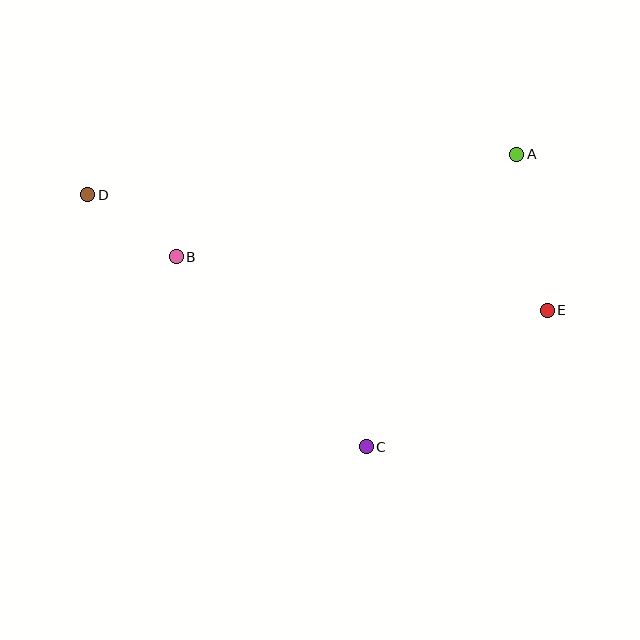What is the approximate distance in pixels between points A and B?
The distance between A and B is approximately 356 pixels.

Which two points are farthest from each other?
Points D and E are farthest from each other.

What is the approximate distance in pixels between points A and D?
The distance between A and D is approximately 431 pixels.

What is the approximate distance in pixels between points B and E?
The distance between B and E is approximately 375 pixels.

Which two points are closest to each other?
Points B and D are closest to each other.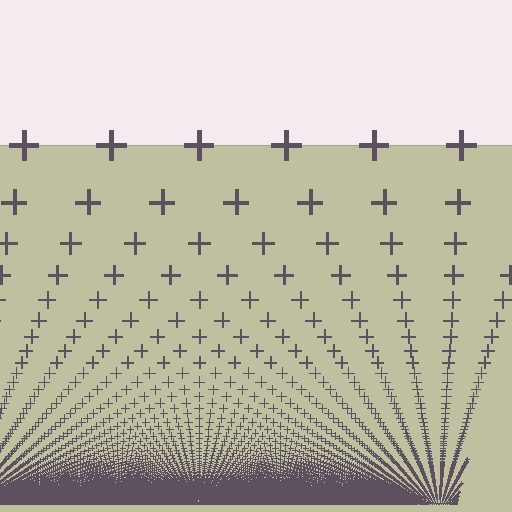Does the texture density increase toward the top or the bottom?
Density increases toward the bottom.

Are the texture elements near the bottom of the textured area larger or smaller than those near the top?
Smaller. The gradient is inverted — elements near the bottom are smaller and denser.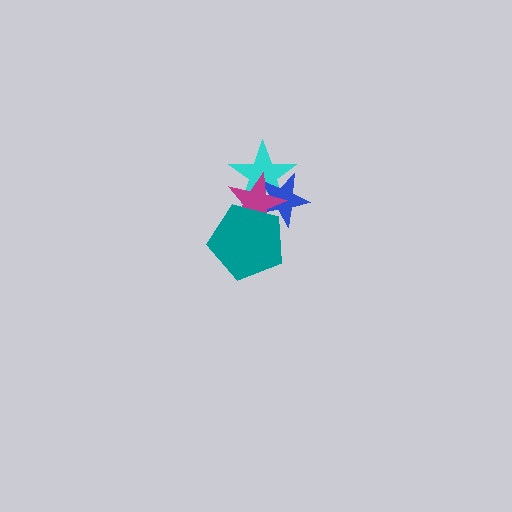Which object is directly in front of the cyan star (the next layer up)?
The blue star is directly in front of the cyan star.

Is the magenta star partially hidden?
Yes, it is partially covered by another shape.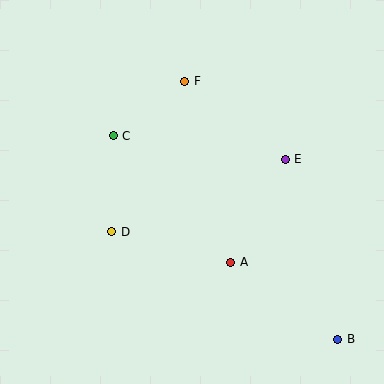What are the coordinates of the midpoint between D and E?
The midpoint between D and E is at (199, 195).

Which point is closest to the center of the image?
Point A at (231, 262) is closest to the center.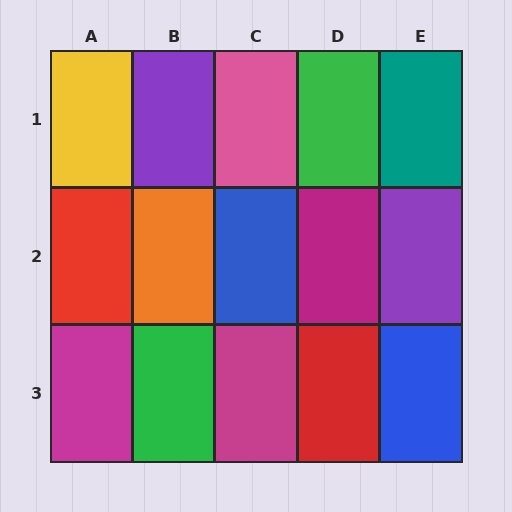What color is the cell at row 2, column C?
Blue.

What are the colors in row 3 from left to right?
Magenta, green, magenta, red, blue.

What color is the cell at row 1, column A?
Yellow.